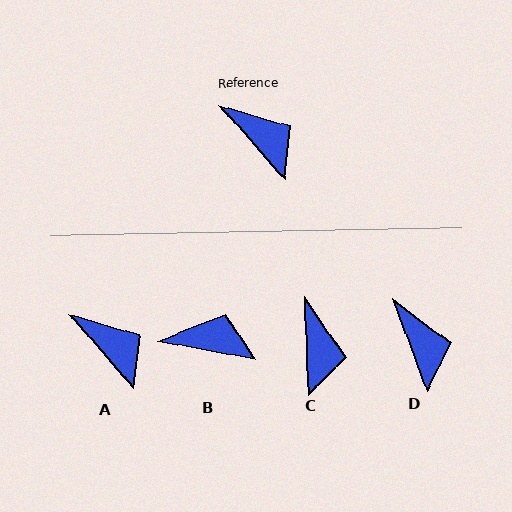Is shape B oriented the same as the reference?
No, it is off by about 38 degrees.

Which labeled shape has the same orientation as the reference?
A.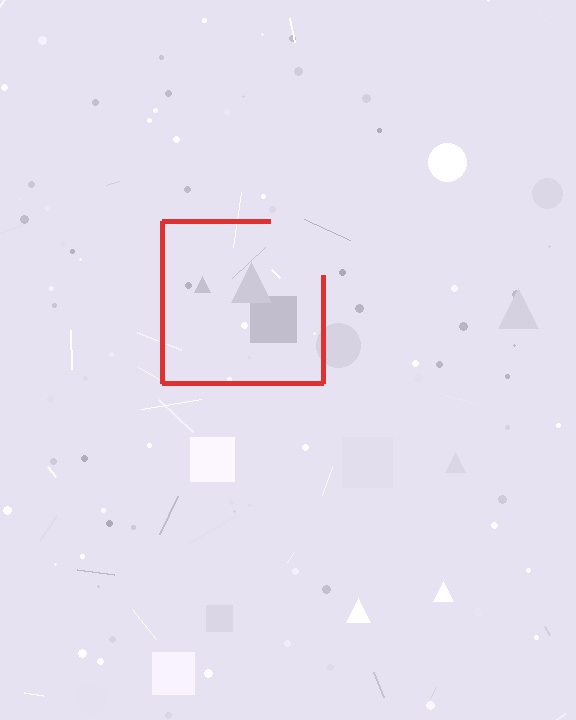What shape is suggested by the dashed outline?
The dashed outline suggests a square.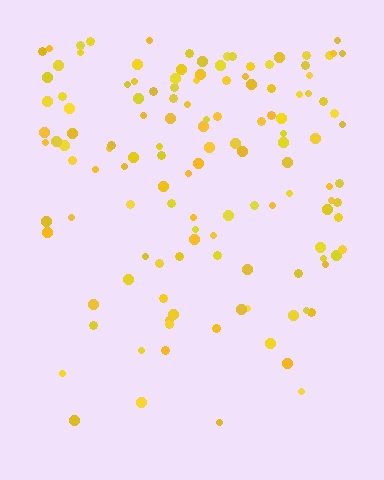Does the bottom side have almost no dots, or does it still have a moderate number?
Still a moderate number, just noticeably fewer than the top.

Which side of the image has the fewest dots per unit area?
The bottom.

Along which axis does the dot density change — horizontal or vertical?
Vertical.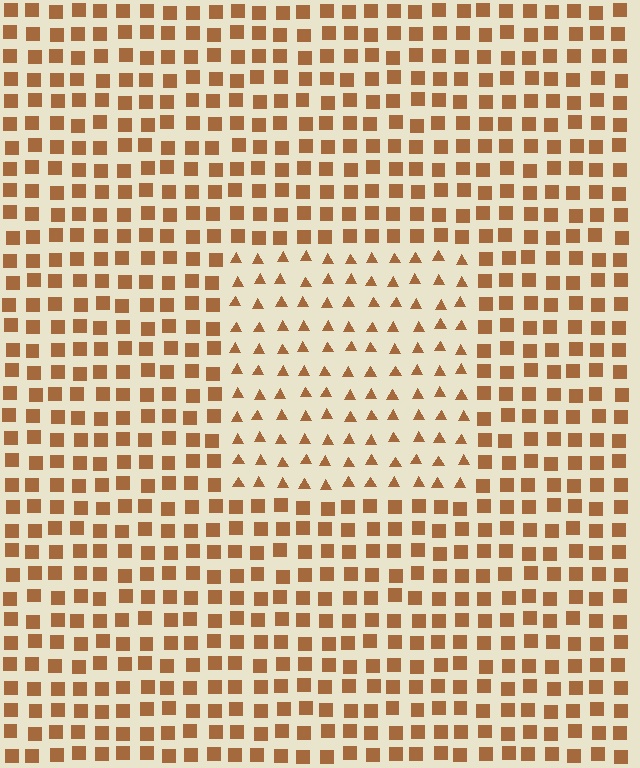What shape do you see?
I see a rectangle.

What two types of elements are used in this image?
The image uses triangles inside the rectangle region and squares outside it.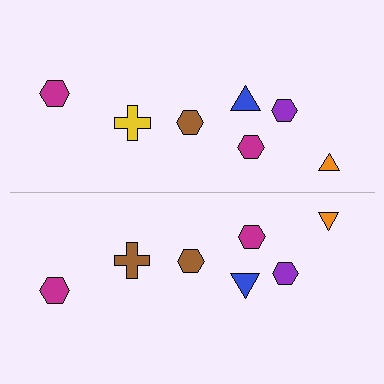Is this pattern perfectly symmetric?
No, the pattern is not perfectly symmetric. The brown cross on the bottom side breaks the symmetry — its mirror counterpart is yellow.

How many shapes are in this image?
There are 14 shapes in this image.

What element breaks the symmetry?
The brown cross on the bottom side breaks the symmetry — its mirror counterpart is yellow.